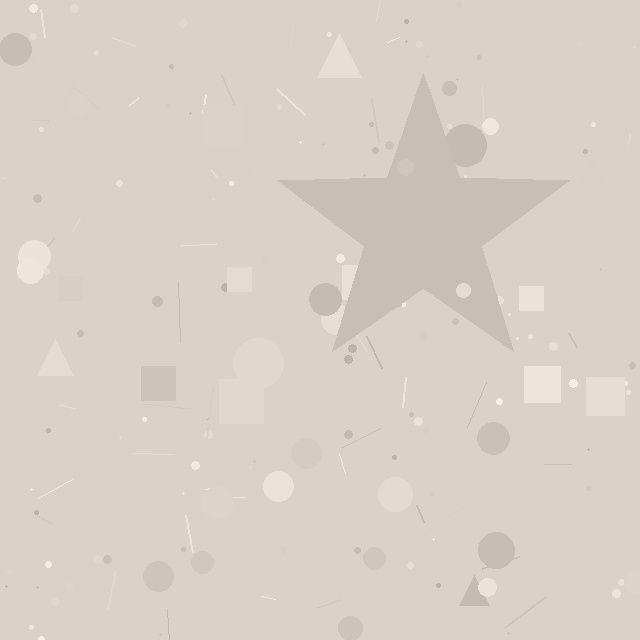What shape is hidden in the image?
A star is hidden in the image.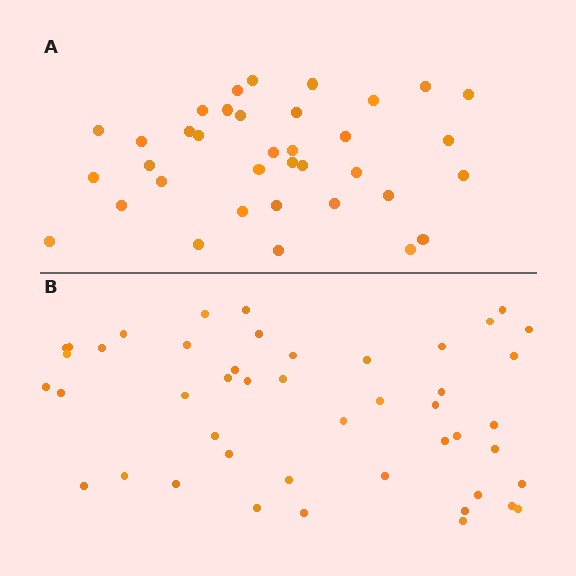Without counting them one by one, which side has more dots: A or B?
Region B (the bottom region) has more dots.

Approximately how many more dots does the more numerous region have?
Region B has roughly 10 or so more dots than region A.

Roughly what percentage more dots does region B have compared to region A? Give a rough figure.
About 30% more.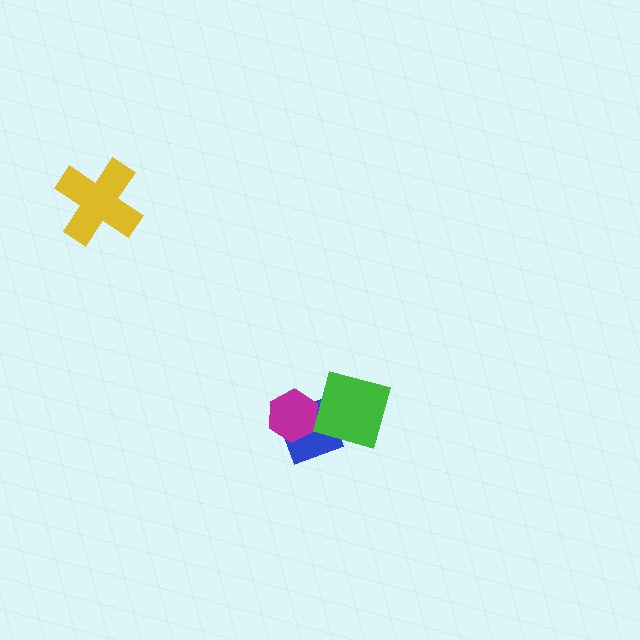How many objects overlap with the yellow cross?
0 objects overlap with the yellow cross.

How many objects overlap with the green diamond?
2 objects overlap with the green diamond.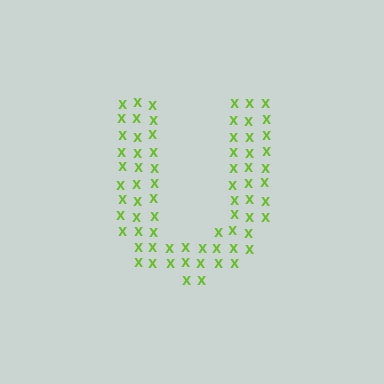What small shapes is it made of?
It is made of small letter X's.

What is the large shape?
The large shape is the letter U.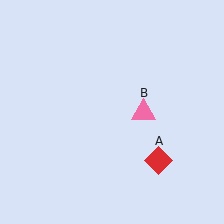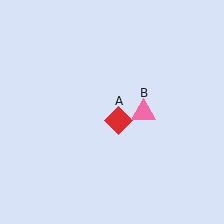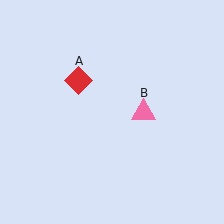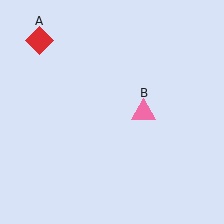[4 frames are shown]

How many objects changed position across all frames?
1 object changed position: red diamond (object A).